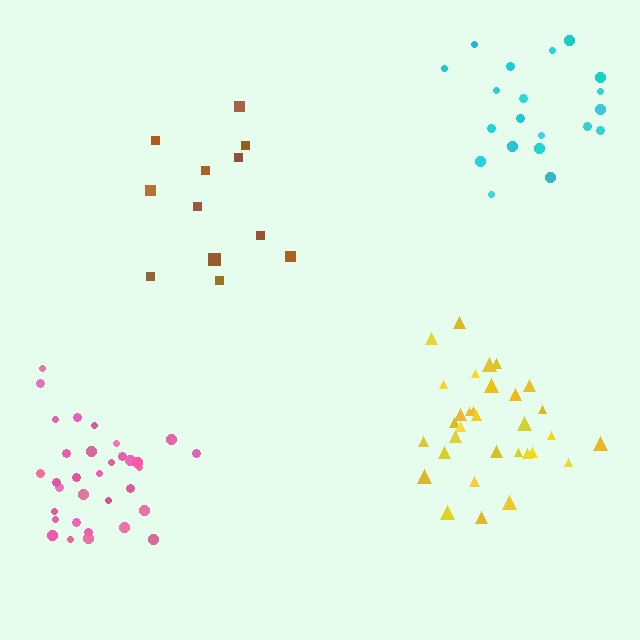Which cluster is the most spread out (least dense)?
Brown.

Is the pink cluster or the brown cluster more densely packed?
Pink.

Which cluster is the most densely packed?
Pink.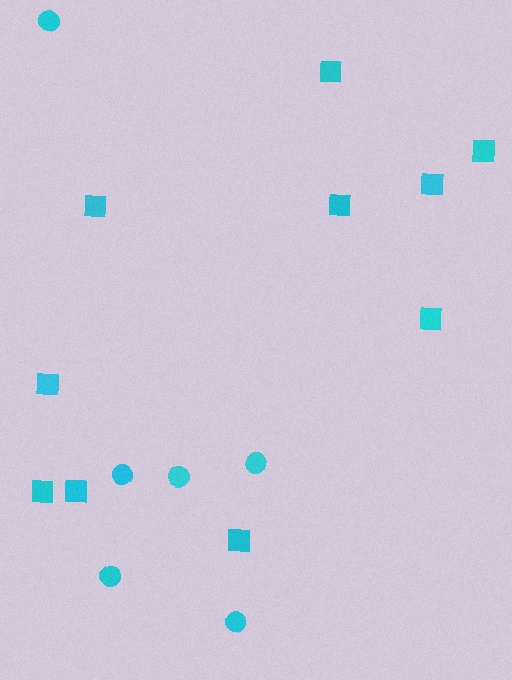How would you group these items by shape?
There are 2 groups: one group of squares (10) and one group of circles (6).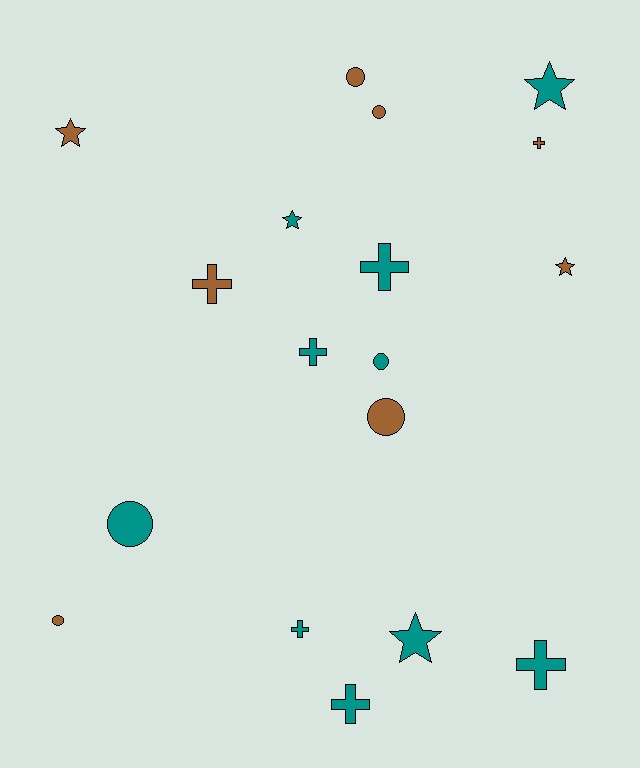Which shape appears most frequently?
Cross, with 7 objects.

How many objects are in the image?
There are 18 objects.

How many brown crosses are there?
There are 2 brown crosses.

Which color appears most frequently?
Teal, with 10 objects.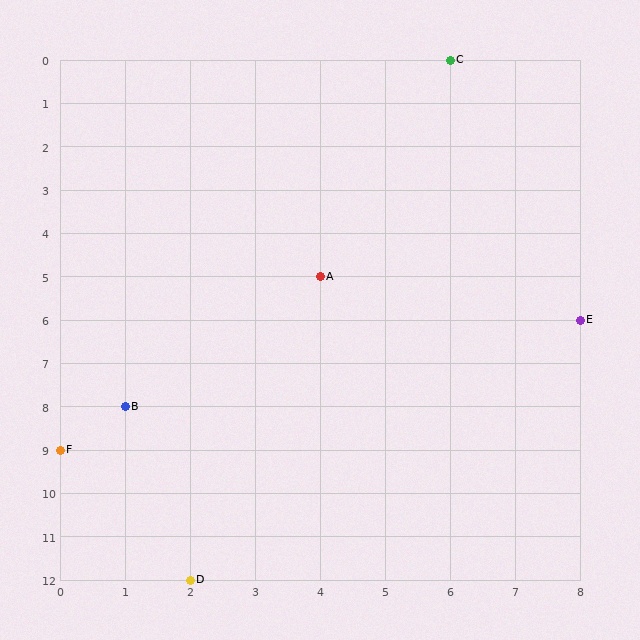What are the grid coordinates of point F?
Point F is at grid coordinates (0, 9).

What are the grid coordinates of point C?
Point C is at grid coordinates (6, 0).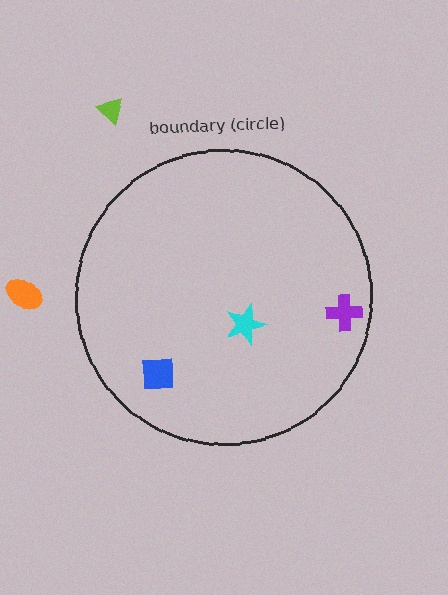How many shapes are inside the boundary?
3 inside, 2 outside.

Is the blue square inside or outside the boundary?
Inside.